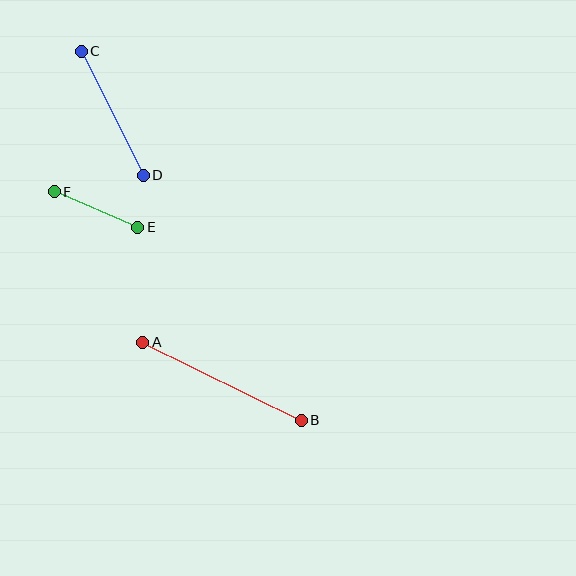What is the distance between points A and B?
The distance is approximately 176 pixels.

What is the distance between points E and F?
The distance is approximately 91 pixels.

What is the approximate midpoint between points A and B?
The midpoint is at approximately (222, 381) pixels.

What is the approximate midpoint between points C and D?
The midpoint is at approximately (112, 113) pixels.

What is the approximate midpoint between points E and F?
The midpoint is at approximately (96, 210) pixels.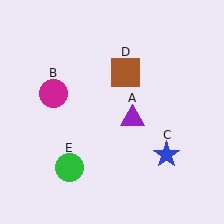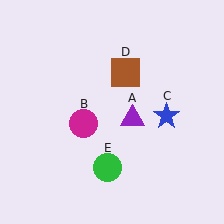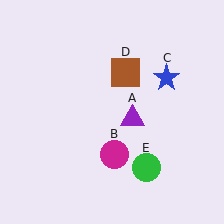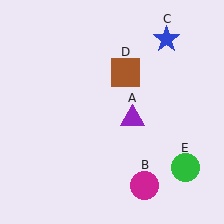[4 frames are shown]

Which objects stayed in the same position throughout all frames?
Purple triangle (object A) and brown square (object D) remained stationary.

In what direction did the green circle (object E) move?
The green circle (object E) moved right.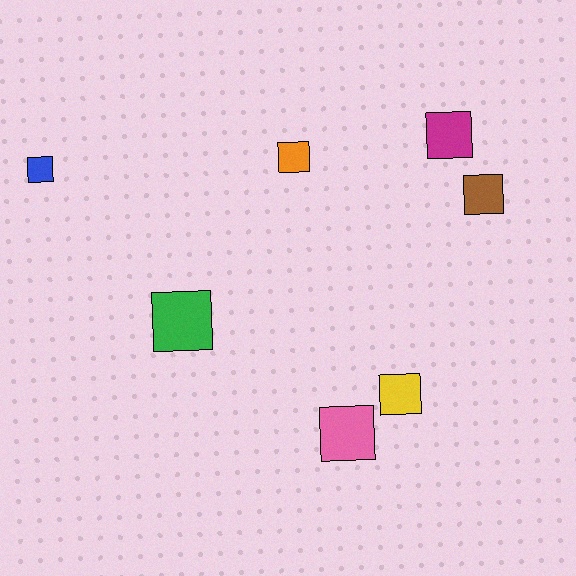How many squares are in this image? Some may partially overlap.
There are 7 squares.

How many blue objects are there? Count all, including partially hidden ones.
There is 1 blue object.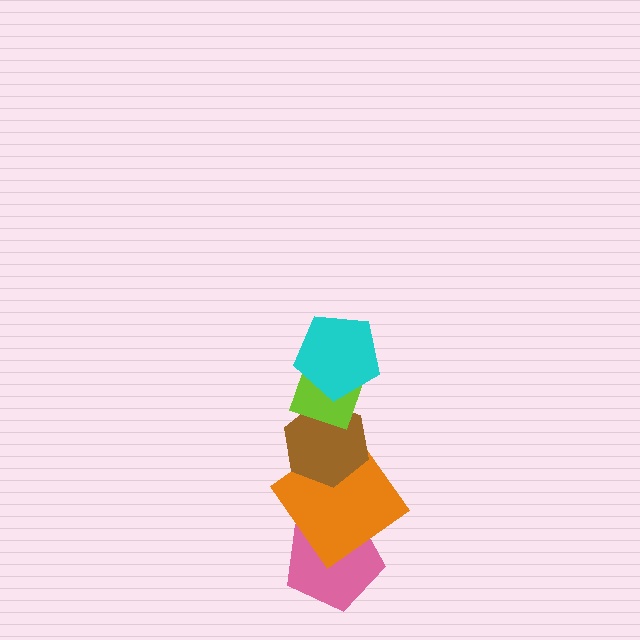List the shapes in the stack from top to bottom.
From top to bottom: the cyan pentagon, the lime diamond, the brown hexagon, the orange diamond, the pink pentagon.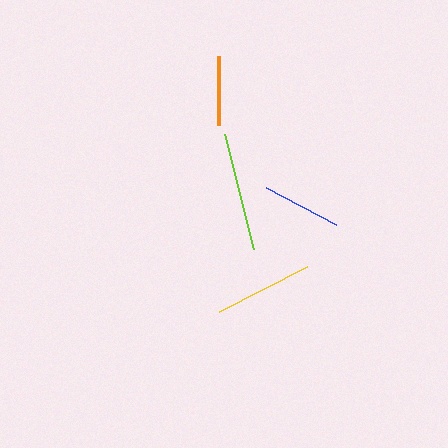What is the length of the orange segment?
The orange segment is approximately 69 pixels long.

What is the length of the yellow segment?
The yellow segment is approximately 99 pixels long.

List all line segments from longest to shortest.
From longest to shortest: lime, yellow, blue, orange.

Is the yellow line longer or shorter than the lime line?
The lime line is longer than the yellow line.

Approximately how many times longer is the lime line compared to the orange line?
The lime line is approximately 1.7 times the length of the orange line.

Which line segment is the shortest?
The orange line is the shortest at approximately 69 pixels.